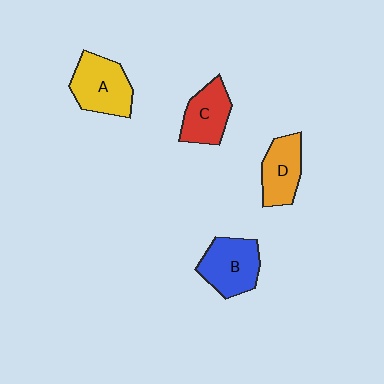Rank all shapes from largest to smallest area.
From largest to smallest: A (yellow), B (blue), C (red), D (orange).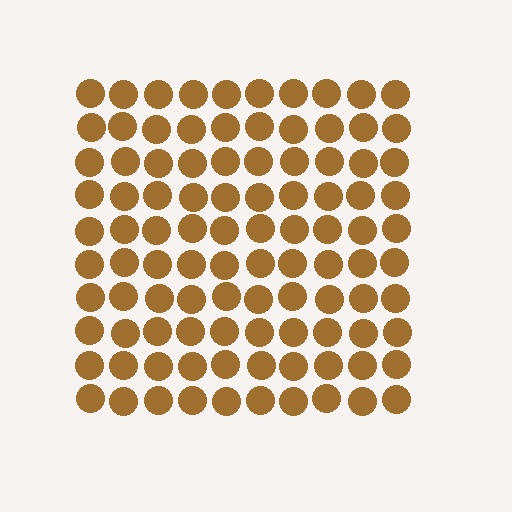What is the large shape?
The large shape is a square.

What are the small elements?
The small elements are circles.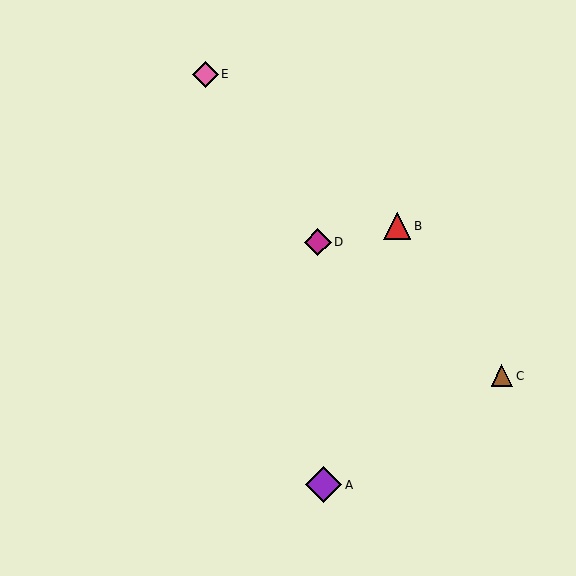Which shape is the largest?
The purple diamond (labeled A) is the largest.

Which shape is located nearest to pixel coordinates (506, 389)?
The brown triangle (labeled C) at (502, 376) is nearest to that location.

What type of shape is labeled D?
Shape D is a magenta diamond.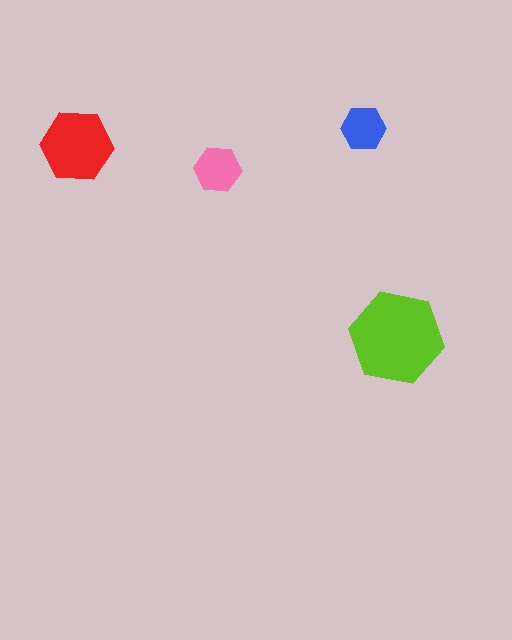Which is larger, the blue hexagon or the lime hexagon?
The lime one.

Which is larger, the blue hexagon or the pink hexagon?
The pink one.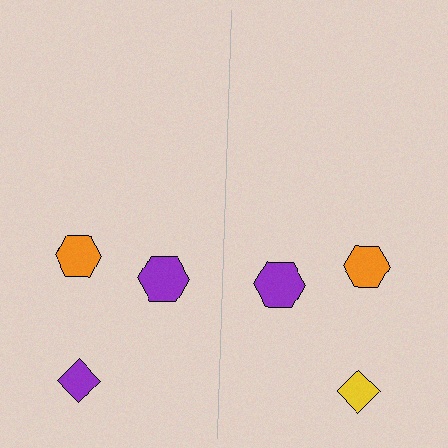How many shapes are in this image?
There are 6 shapes in this image.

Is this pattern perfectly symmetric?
No, the pattern is not perfectly symmetric. The yellow diamond on the right side breaks the symmetry — its mirror counterpart is purple.